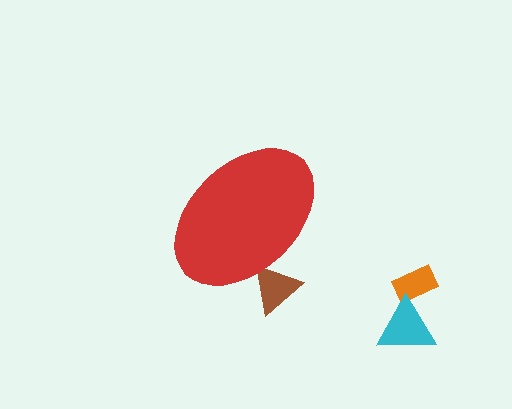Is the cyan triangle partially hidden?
No, the cyan triangle is fully visible.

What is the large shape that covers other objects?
A red ellipse.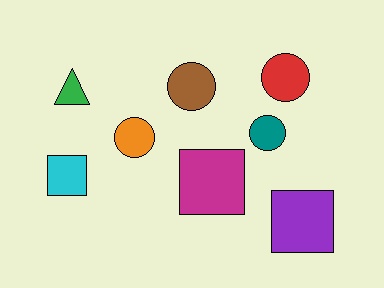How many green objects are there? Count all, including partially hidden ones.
There is 1 green object.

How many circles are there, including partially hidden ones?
There are 4 circles.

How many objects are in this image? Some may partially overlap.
There are 8 objects.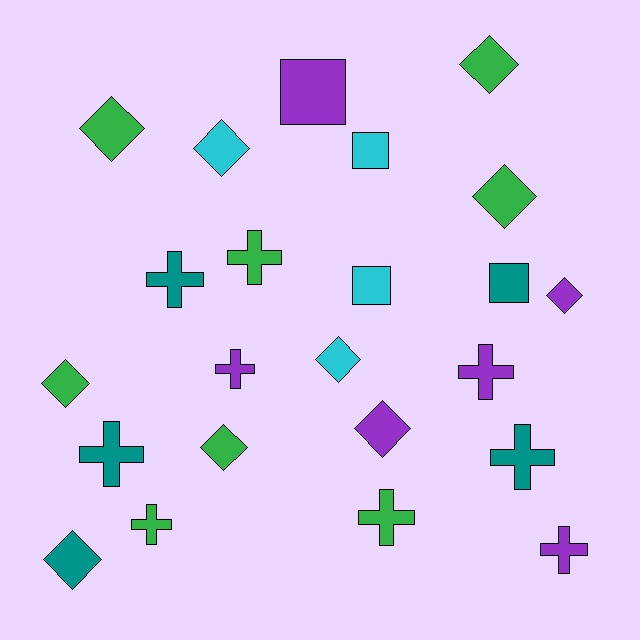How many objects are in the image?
There are 23 objects.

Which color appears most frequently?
Green, with 8 objects.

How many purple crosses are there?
There are 3 purple crosses.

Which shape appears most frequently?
Diamond, with 10 objects.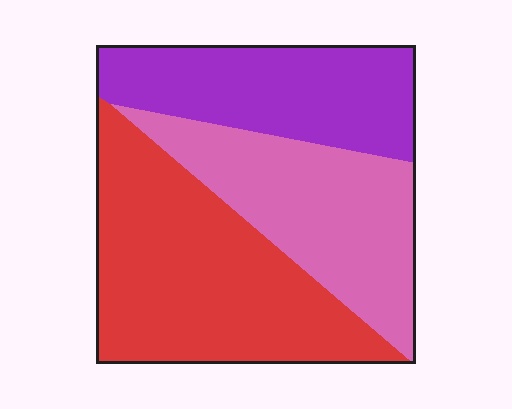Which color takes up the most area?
Red, at roughly 40%.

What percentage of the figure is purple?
Purple covers around 25% of the figure.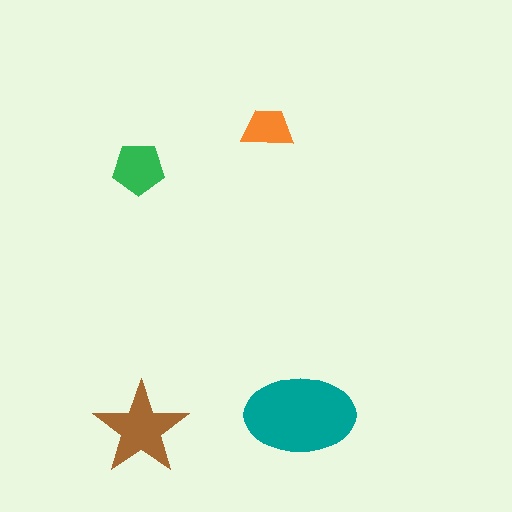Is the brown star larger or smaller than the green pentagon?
Larger.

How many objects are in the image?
There are 4 objects in the image.